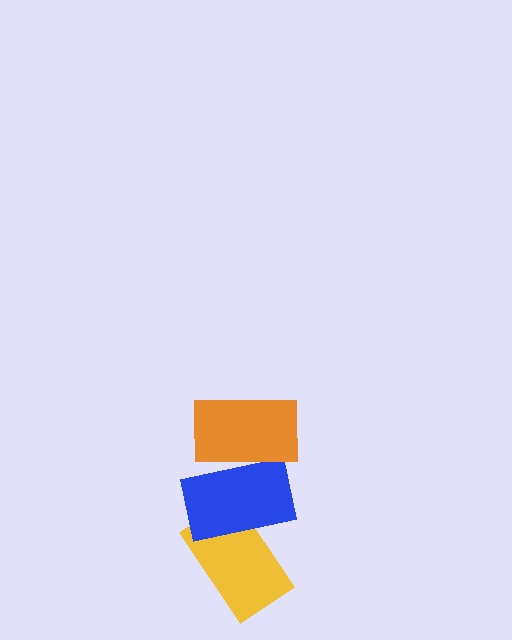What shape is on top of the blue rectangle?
The orange rectangle is on top of the blue rectangle.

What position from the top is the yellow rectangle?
The yellow rectangle is 3rd from the top.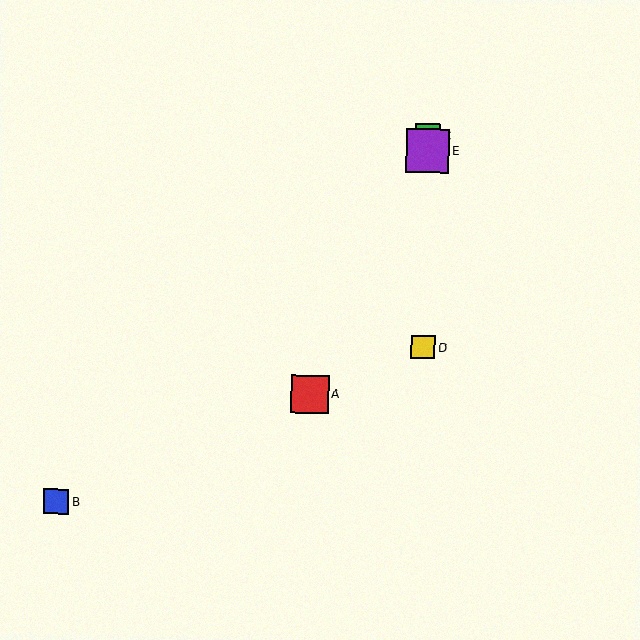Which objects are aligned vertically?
Objects C, D, E are aligned vertically.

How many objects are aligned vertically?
3 objects (C, D, E) are aligned vertically.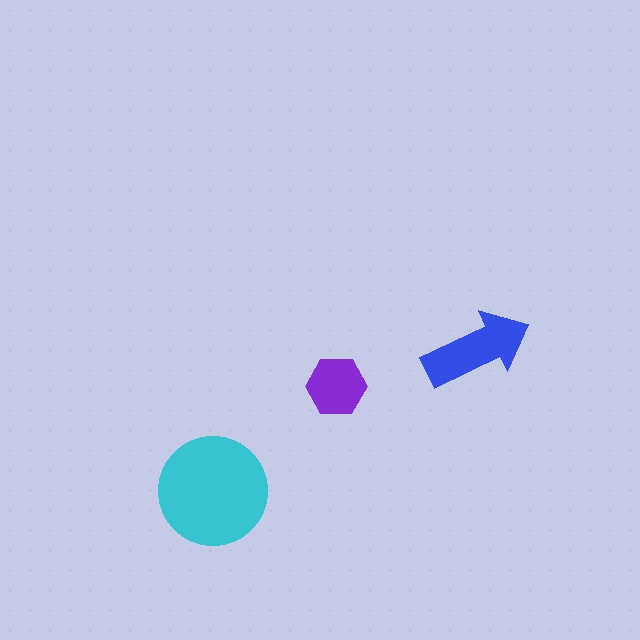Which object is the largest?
The cyan circle.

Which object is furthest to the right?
The blue arrow is rightmost.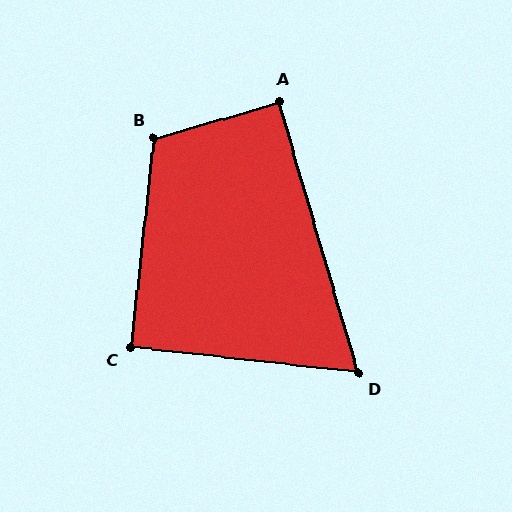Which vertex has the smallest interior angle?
D, at approximately 67 degrees.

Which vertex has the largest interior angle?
B, at approximately 113 degrees.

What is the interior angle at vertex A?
Approximately 90 degrees (approximately right).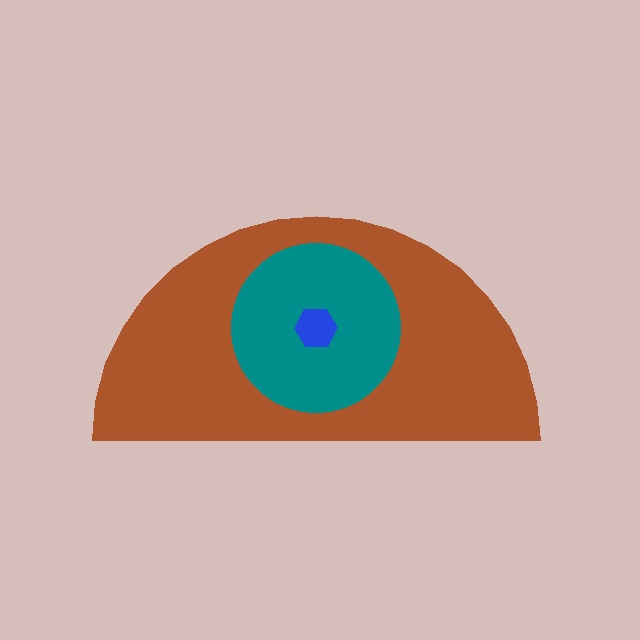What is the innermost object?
The blue hexagon.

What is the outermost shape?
The brown semicircle.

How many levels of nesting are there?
3.